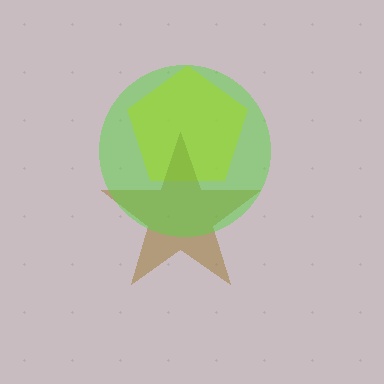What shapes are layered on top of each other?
The layered shapes are: a yellow pentagon, a brown star, a lime circle.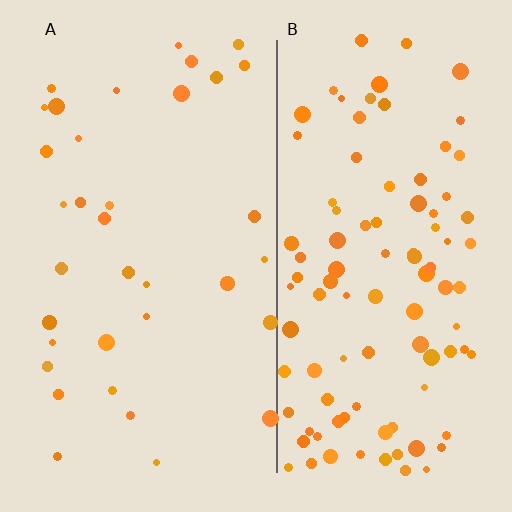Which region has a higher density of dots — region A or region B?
B (the right).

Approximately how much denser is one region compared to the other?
Approximately 2.9× — region B over region A.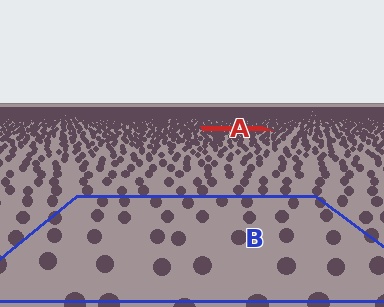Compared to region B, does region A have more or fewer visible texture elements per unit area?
Region A has more texture elements per unit area — they are packed more densely because it is farther away.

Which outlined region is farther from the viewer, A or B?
Region A is farther from the viewer — the texture elements inside it appear smaller and more densely packed.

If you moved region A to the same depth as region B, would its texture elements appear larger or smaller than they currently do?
They would appear larger. At a closer depth, the same texture elements are projected at a bigger on-screen size.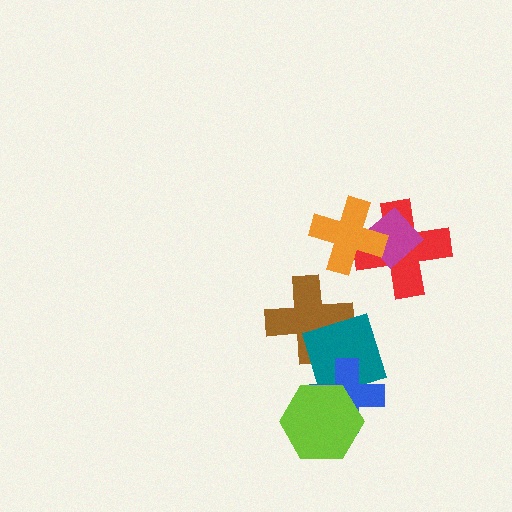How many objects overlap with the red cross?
2 objects overlap with the red cross.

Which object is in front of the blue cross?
The lime hexagon is in front of the blue cross.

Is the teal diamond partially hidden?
Yes, it is partially covered by another shape.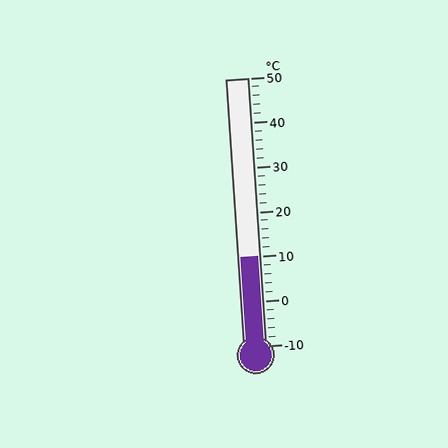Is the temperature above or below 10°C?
The temperature is at 10°C.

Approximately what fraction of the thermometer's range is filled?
The thermometer is filled to approximately 35% of its range.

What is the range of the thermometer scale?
The thermometer scale ranges from -10°C to 50°C.